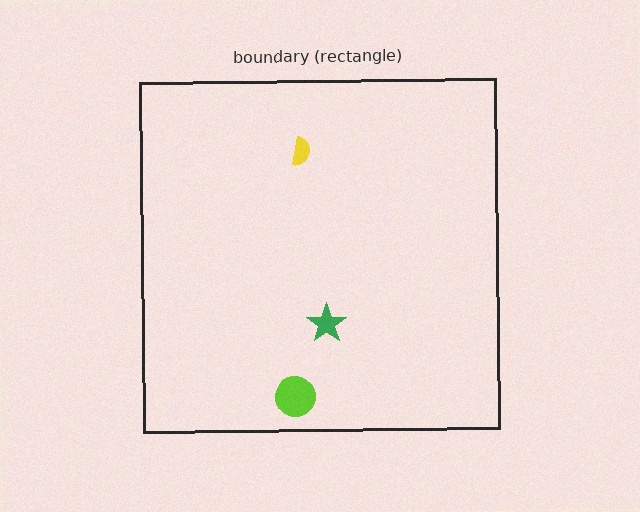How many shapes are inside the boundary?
3 inside, 0 outside.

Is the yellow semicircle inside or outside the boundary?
Inside.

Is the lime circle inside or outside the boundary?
Inside.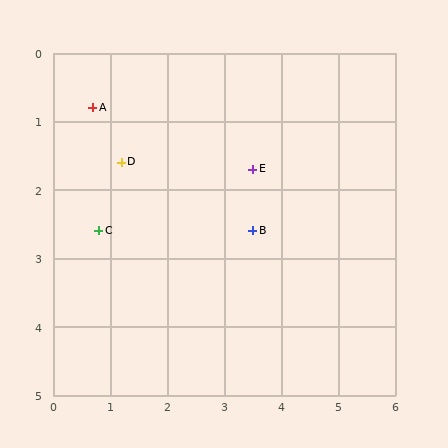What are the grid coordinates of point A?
Point A is at approximately (0.7, 0.8).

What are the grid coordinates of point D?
Point D is at approximately (1.2, 1.6).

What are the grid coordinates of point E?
Point E is at approximately (3.5, 1.7).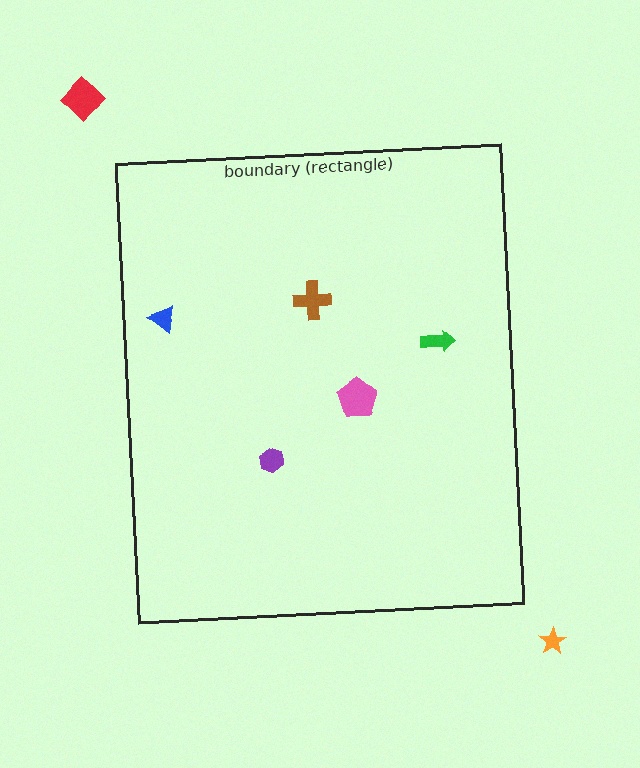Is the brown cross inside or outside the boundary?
Inside.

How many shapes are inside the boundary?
5 inside, 2 outside.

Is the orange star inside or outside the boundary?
Outside.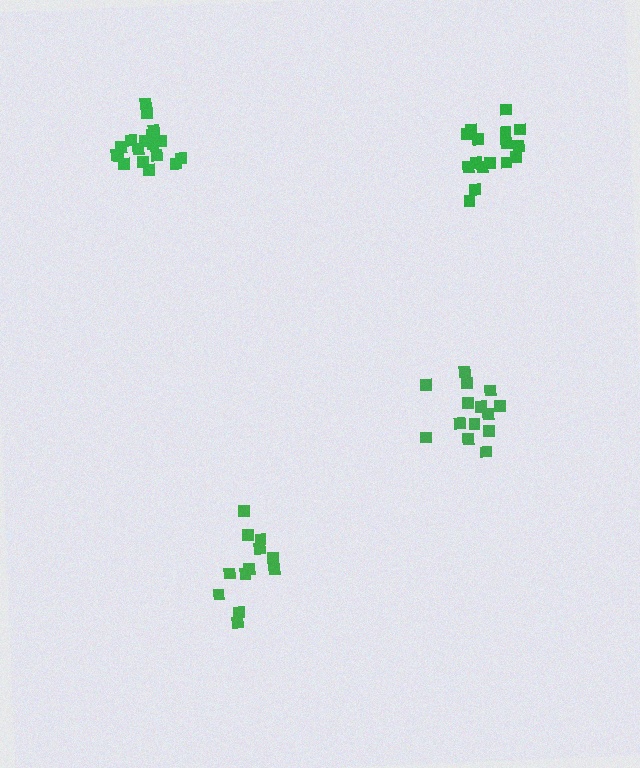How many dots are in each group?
Group 1: 14 dots, Group 2: 12 dots, Group 3: 18 dots, Group 4: 16 dots (60 total).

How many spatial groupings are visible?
There are 4 spatial groupings.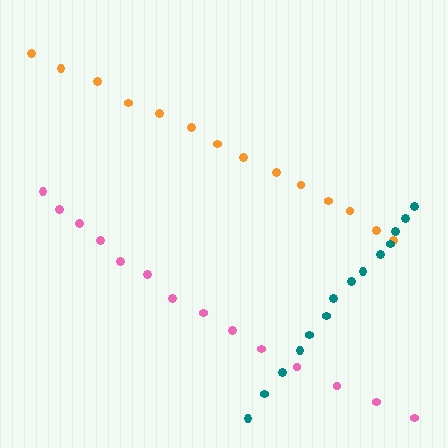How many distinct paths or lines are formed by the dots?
There are 3 distinct paths.